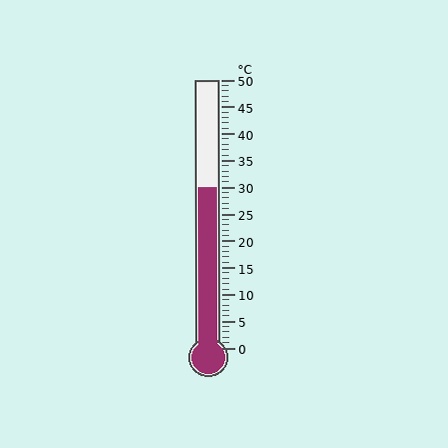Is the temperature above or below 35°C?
The temperature is below 35°C.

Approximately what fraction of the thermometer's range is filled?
The thermometer is filled to approximately 60% of its range.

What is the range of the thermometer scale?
The thermometer scale ranges from 0°C to 50°C.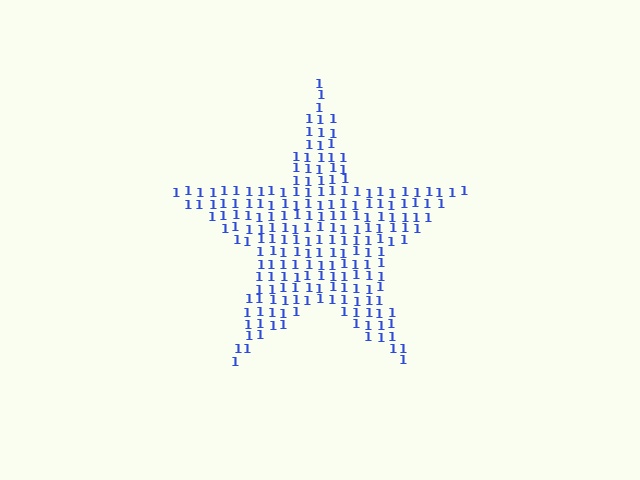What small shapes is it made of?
It is made of small digit 1's.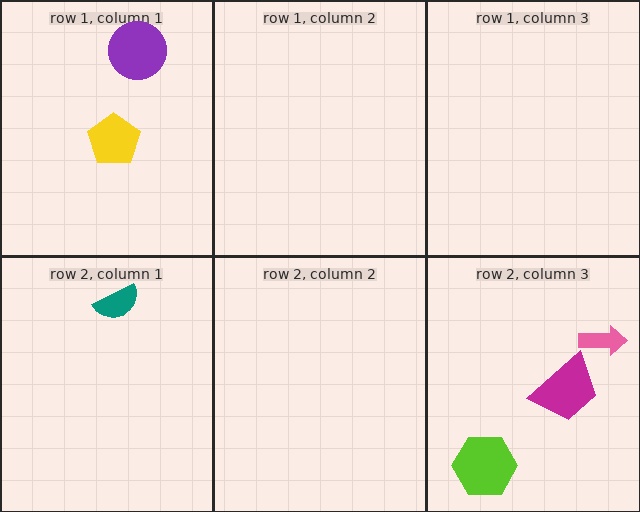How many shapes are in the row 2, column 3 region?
3.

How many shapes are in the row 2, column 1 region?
1.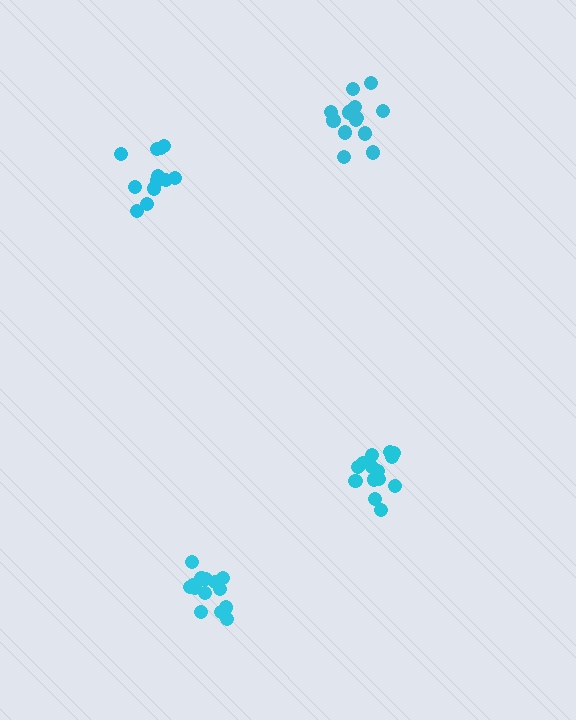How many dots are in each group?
Group 1: 14 dots, Group 2: 14 dots, Group 3: 14 dots, Group 4: 12 dots (54 total).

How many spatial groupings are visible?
There are 4 spatial groupings.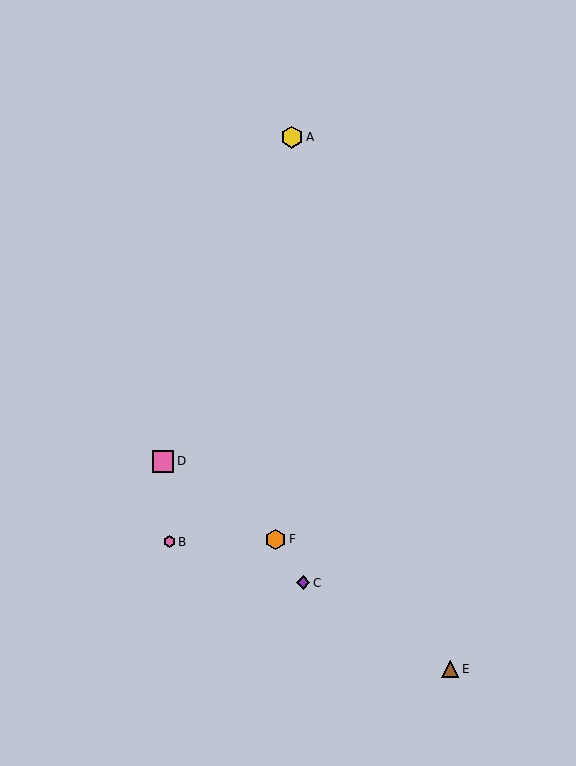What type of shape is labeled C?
Shape C is a purple diamond.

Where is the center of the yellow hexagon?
The center of the yellow hexagon is at (292, 137).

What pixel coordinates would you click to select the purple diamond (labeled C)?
Click at (303, 583) to select the purple diamond C.